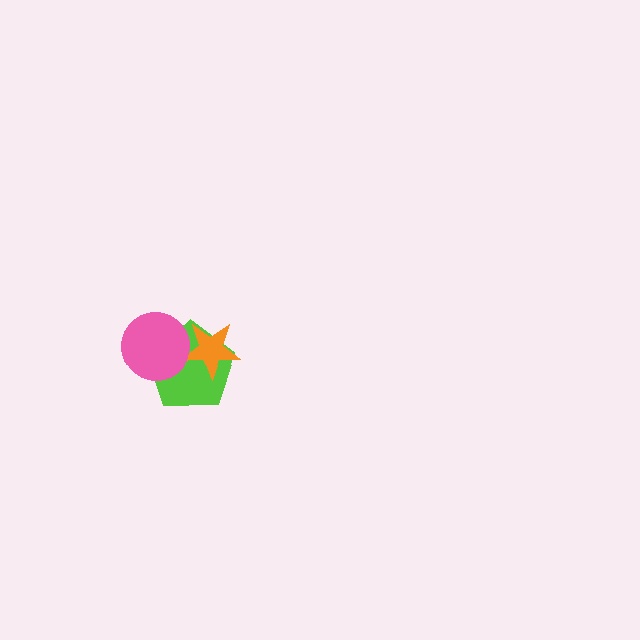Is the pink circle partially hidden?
No, no other shape covers it.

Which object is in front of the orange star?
The pink circle is in front of the orange star.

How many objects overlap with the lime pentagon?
2 objects overlap with the lime pentagon.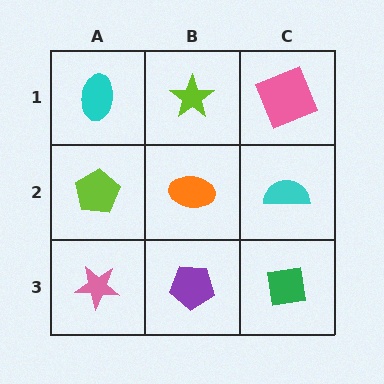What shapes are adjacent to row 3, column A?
A lime pentagon (row 2, column A), a purple pentagon (row 3, column B).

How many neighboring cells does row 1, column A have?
2.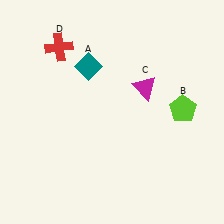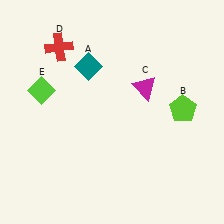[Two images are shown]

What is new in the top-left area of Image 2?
A lime diamond (E) was added in the top-left area of Image 2.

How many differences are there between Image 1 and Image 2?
There is 1 difference between the two images.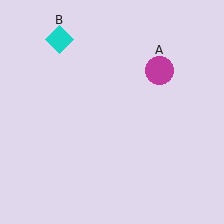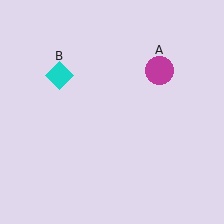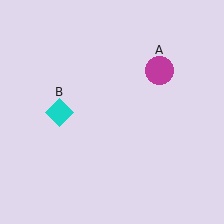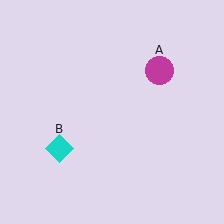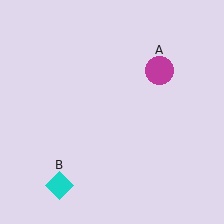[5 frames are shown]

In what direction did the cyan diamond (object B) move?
The cyan diamond (object B) moved down.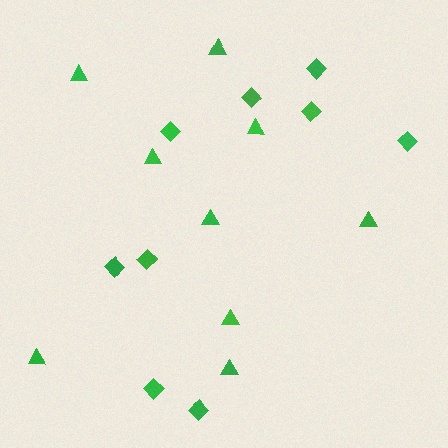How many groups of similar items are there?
There are 2 groups: one group of triangles (9) and one group of diamonds (9).